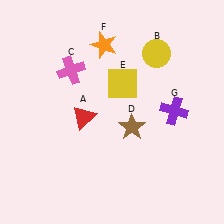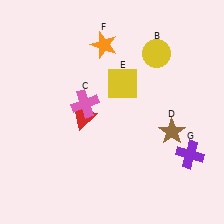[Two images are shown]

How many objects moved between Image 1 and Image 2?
3 objects moved between the two images.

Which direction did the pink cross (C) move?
The pink cross (C) moved down.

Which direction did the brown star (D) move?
The brown star (D) moved right.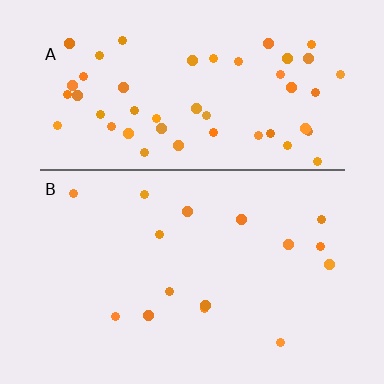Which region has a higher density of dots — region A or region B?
A (the top).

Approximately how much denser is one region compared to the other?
Approximately 3.3× — region A over region B.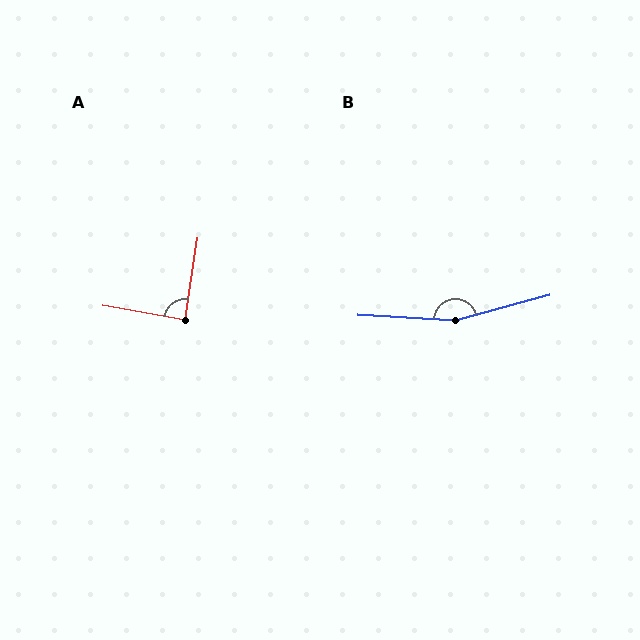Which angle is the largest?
B, at approximately 162 degrees.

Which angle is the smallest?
A, at approximately 89 degrees.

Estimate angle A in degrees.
Approximately 89 degrees.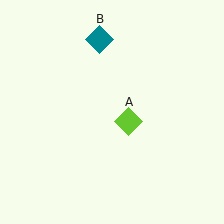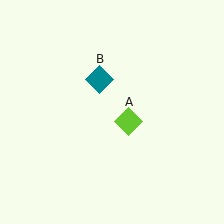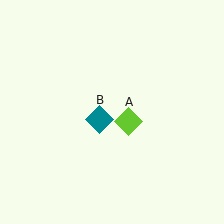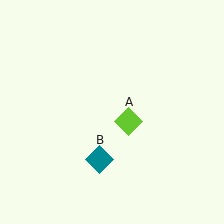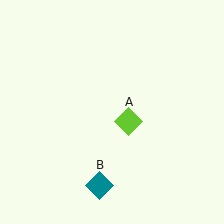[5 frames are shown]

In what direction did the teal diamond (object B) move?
The teal diamond (object B) moved down.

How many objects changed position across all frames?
1 object changed position: teal diamond (object B).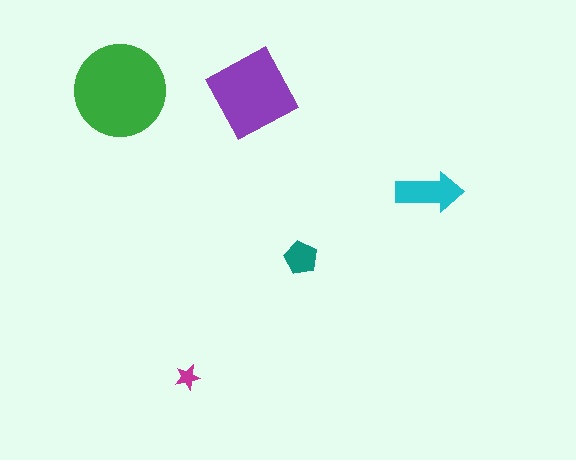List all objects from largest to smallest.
The green circle, the purple square, the cyan arrow, the teal pentagon, the magenta star.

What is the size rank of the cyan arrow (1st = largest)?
3rd.